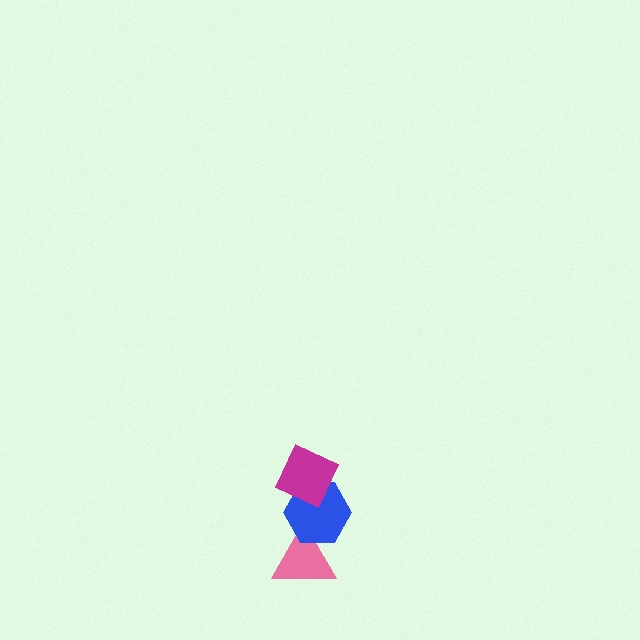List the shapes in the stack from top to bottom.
From top to bottom: the magenta diamond, the blue hexagon, the pink triangle.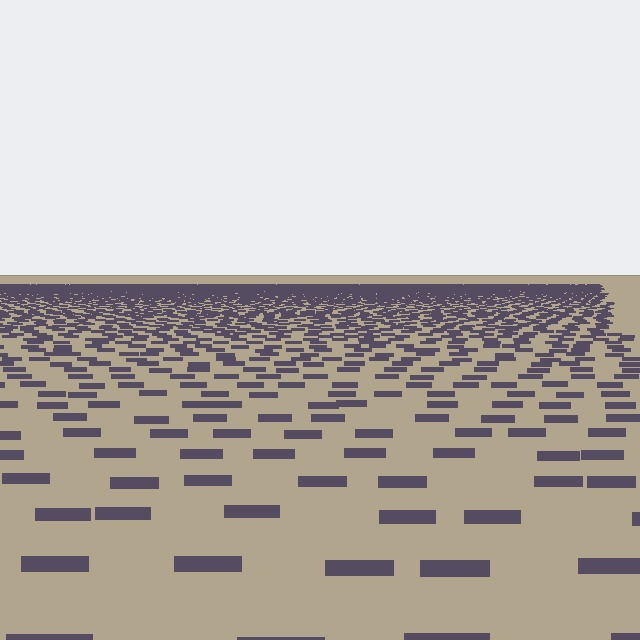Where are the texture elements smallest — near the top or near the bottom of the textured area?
Near the top.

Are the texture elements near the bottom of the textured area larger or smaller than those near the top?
Larger. Near the bottom, elements are closer to the viewer and appear at a bigger on-screen size.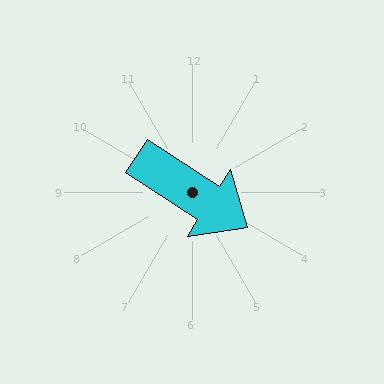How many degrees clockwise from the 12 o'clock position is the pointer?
Approximately 123 degrees.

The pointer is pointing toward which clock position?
Roughly 4 o'clock.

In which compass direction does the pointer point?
Southeast.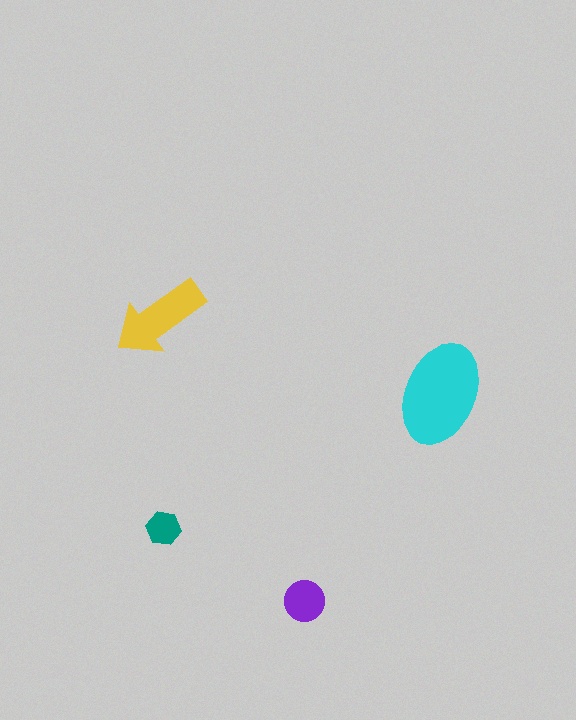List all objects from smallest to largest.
The teal hexagon, the purple circle, the yellow arrow, the cyan ellipse.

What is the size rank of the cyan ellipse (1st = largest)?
1st.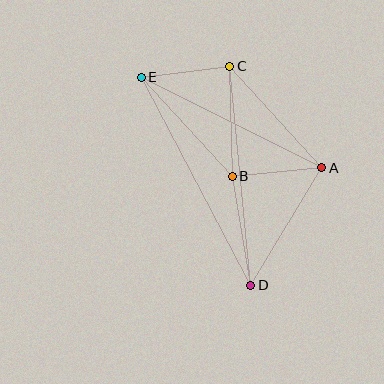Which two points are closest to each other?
Points C and E are closest to each other.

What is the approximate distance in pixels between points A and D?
The distance between A and D is approximately 137 pixels.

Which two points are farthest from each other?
Points D and E are farthest from each other.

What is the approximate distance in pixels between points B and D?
The distance between B and D is approximately 110 pixels.